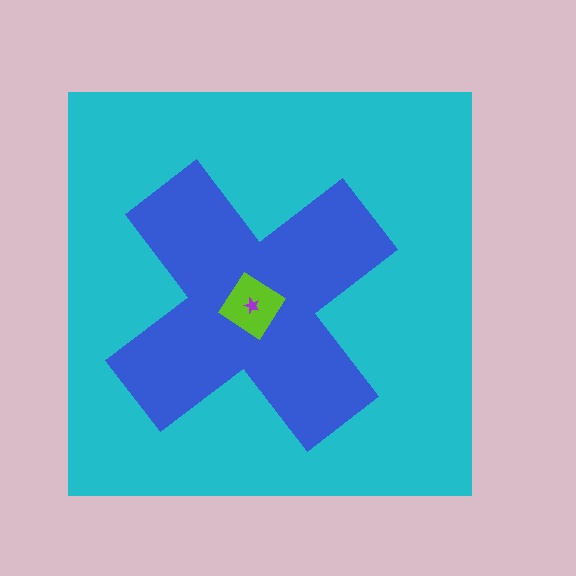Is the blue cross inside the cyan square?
Yes.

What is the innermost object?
The purple star.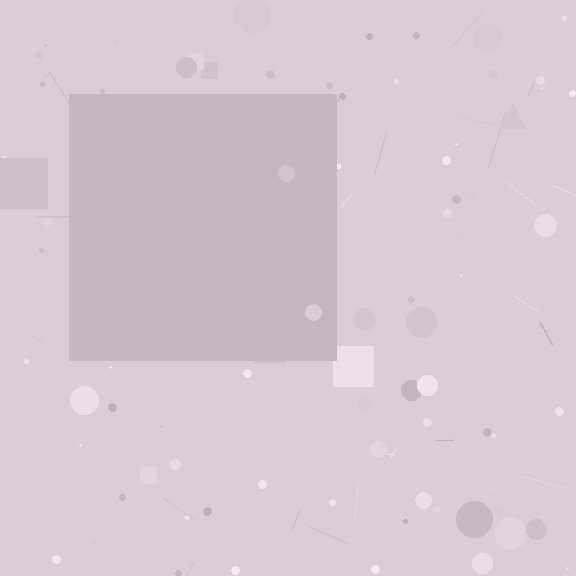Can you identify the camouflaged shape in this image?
The camouflaged shape is a square.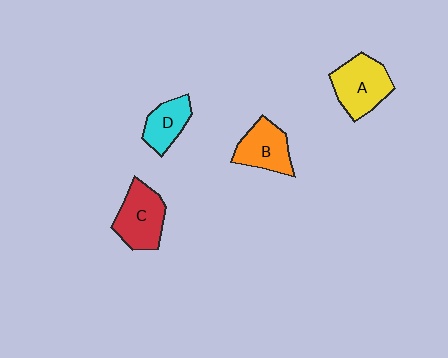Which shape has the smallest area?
Shape D (cyan).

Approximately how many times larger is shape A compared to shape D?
Approximately 1.5 times.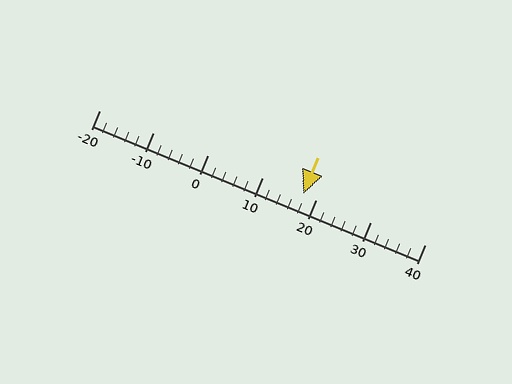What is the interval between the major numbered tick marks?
The major tick marks are spaced 10 units apart.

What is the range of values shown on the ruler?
The ruler shows values from -20 to 40.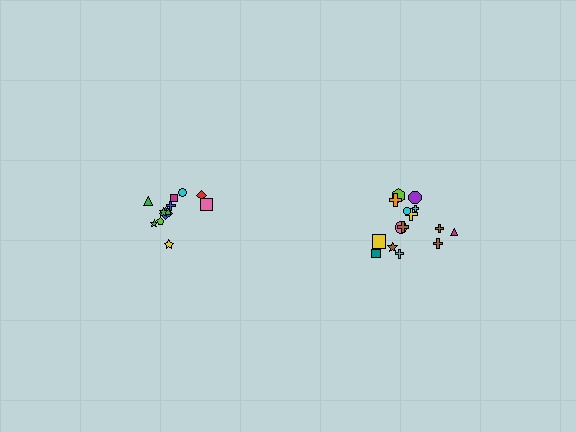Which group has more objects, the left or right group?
The right group.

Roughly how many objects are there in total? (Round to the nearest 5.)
Roughly 25 objects in total.